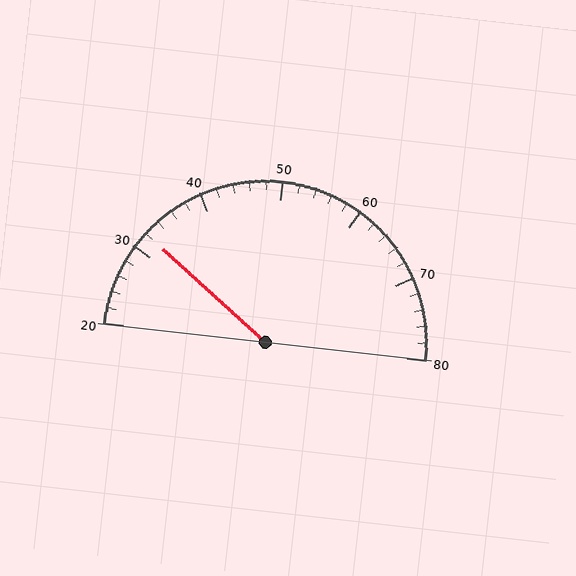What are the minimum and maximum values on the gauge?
The gauge ranges from 20 to 80.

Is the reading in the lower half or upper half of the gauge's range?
The reading is in the lower half of the range (20 to 80).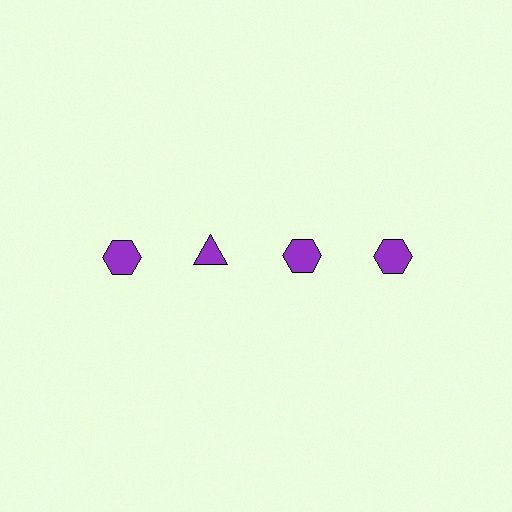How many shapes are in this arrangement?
There are 4 shapes arranged in a grid pattern.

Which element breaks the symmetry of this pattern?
The purple triangle in the top row, second from left column breaks the symmetry. All other shapes are purple hexagons.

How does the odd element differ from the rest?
It has a different shape: triangle instead of hexagon.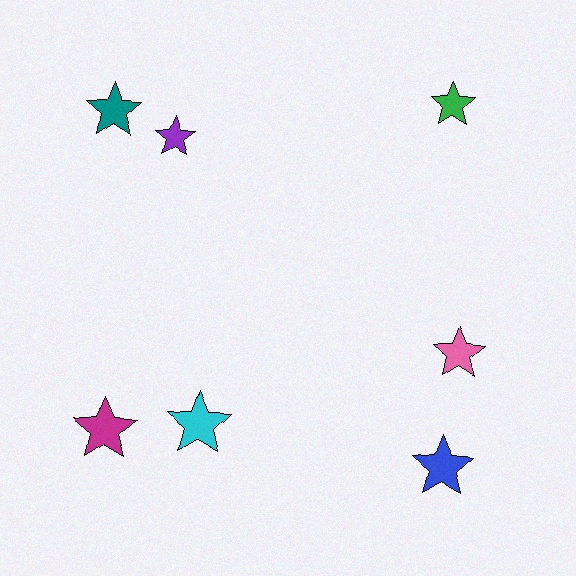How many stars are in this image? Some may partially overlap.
There are 7 stars.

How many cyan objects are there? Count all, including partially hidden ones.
There is 1 cyan object.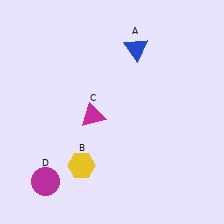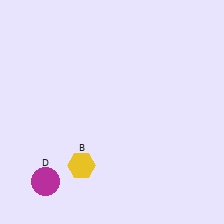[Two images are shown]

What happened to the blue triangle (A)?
The blue triangle (A) was removed in Image 2. It was in the top-right area of Image 1.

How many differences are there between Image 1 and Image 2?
There are 2 differences between the two images.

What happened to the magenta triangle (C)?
The magenta triangle (C) was removed in Image 2. It was in the bottom-left area of Image 1.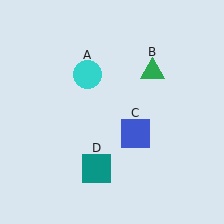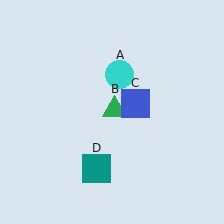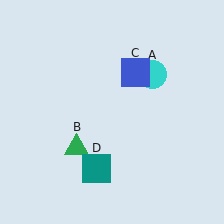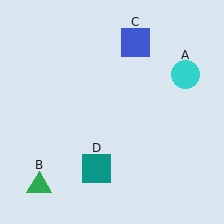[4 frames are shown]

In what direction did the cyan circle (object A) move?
The cyan circle (object A) moved right.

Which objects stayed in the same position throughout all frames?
Teal square (object D) remained stationary.